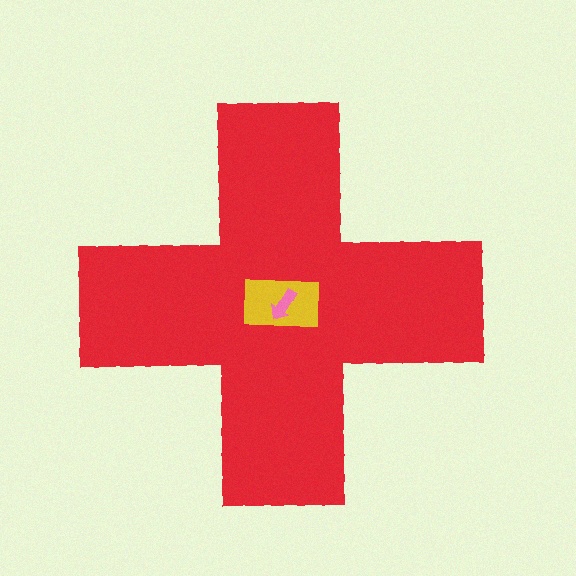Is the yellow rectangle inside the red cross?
Yes.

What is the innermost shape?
The pink arrow.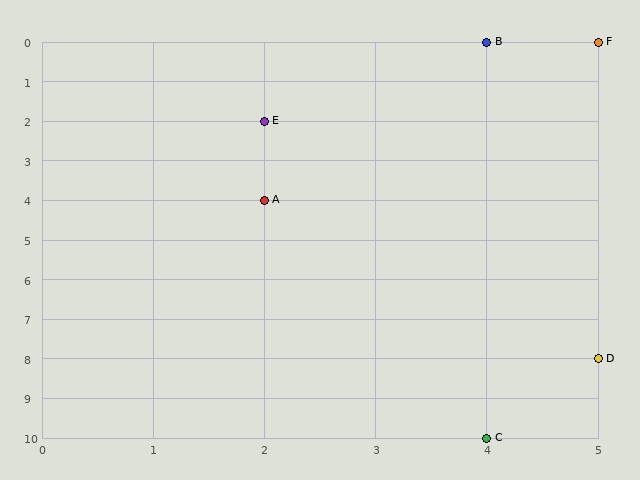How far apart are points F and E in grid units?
Points F and E are 3 columns and 2 rows apart (about 3.6 grid units diagonally).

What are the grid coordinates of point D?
Point D is at grid coordinates (5, 8).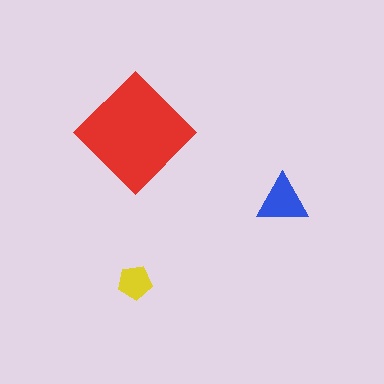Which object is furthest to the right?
The blue triangle is rightmost.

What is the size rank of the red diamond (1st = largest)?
1st.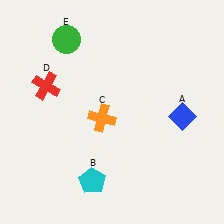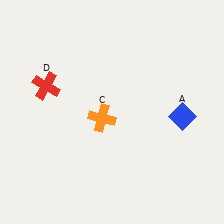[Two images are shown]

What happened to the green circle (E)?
The green circle (E) was removed in Image 2. It was in the top-left area of Image 1.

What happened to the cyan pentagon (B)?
The cyan pentagon (B) was removed in Image 2. It was in the bottom-left area of Image 1.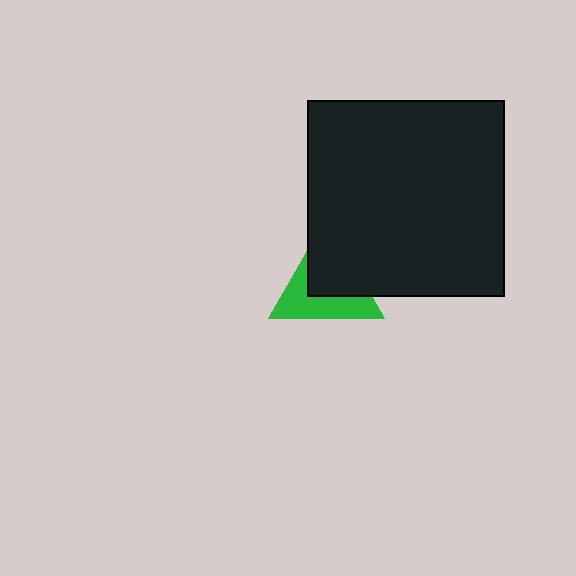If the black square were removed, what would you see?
You would see the complete green triangle.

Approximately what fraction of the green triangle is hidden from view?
Roughly 51% of the green triangle is hidden behind the black square.